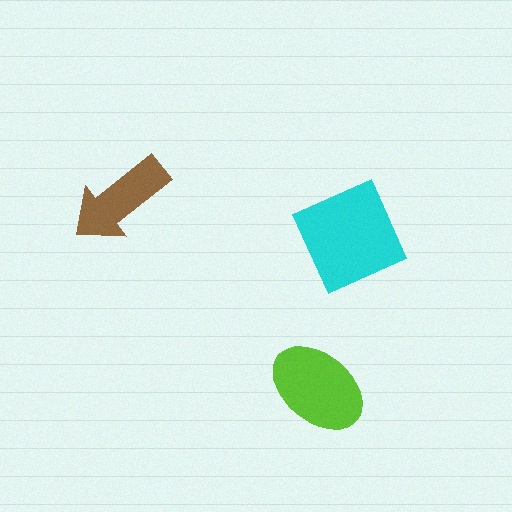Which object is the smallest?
The brown arrow.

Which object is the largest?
The cyan square.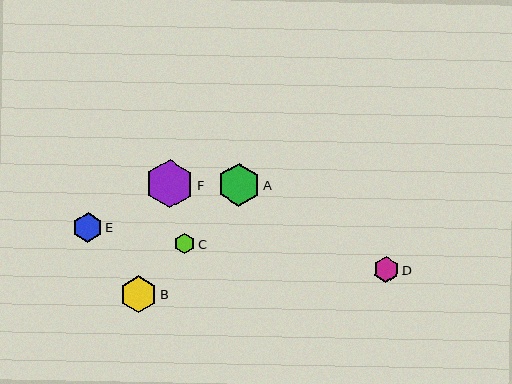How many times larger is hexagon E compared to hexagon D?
Hexagon E is approximately 1.1 times the size of hexagon D.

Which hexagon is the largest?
Hexagon F is the largest with a size of approximately 49 pixels.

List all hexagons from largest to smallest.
From largest to smallest: F, A, B, E, D, C.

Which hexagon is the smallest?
Hexagon C is the smallest with a size of approximately 21 pixels.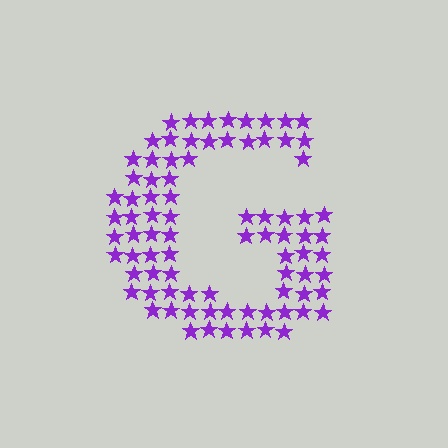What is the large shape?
The large shape is the letter G.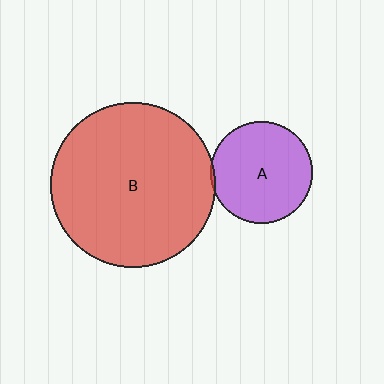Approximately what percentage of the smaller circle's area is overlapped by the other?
Approximately 5%.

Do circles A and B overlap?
Yes.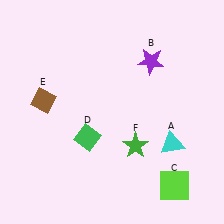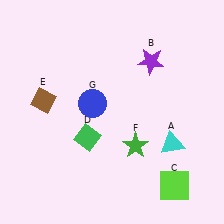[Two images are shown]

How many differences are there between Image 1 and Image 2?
There is 1 difference between the two images.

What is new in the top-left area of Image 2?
A blue circle (G) was added in the top-left area of Image 2.